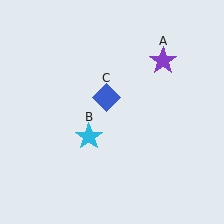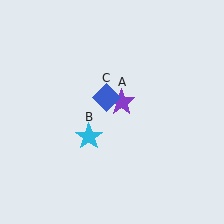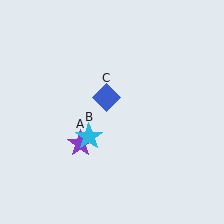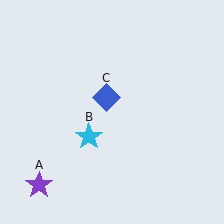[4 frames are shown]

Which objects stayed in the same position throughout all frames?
Cyan star (object B) and blue diamond (object C) remained stationary.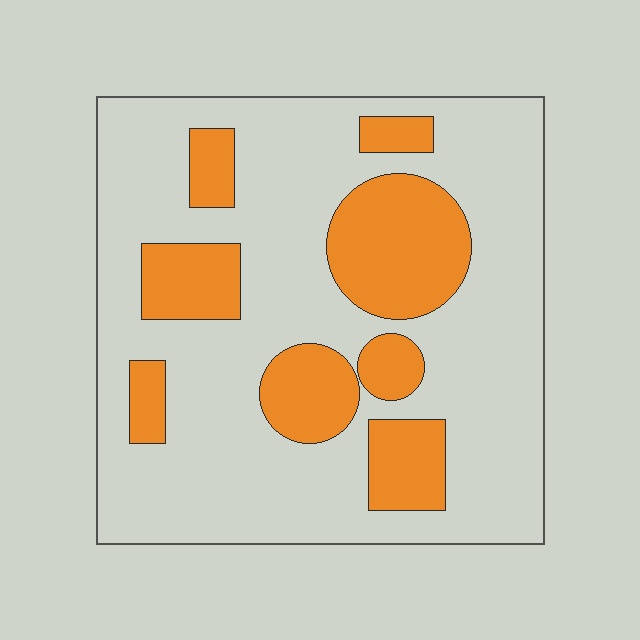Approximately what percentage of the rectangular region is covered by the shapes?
Approximately 25%.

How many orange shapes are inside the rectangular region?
8.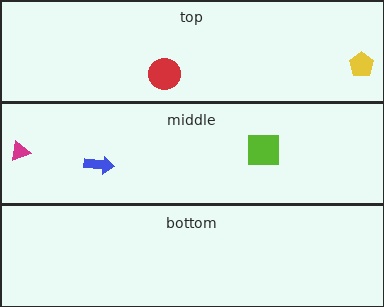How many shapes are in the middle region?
3.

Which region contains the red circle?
The top region.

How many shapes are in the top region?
2.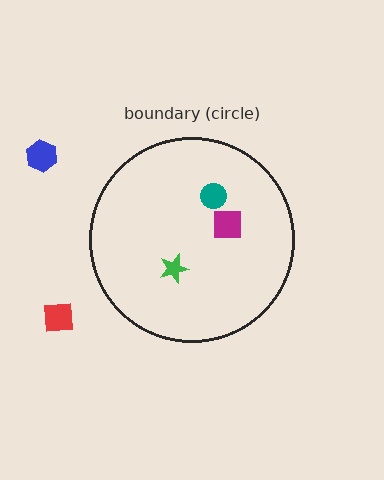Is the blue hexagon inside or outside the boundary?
Outside.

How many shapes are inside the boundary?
3 inside, 2 outside.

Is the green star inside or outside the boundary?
Inside.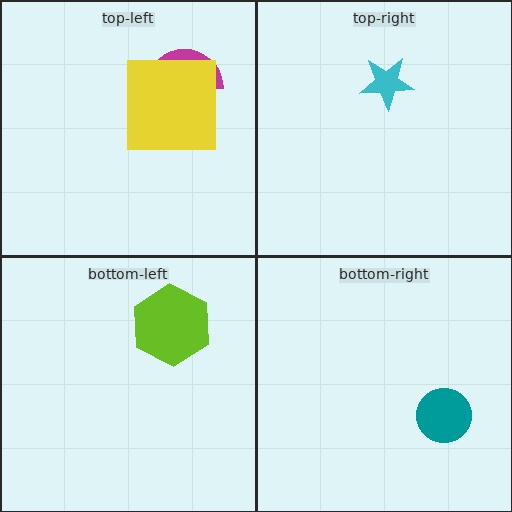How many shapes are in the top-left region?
2.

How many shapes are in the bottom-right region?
1.